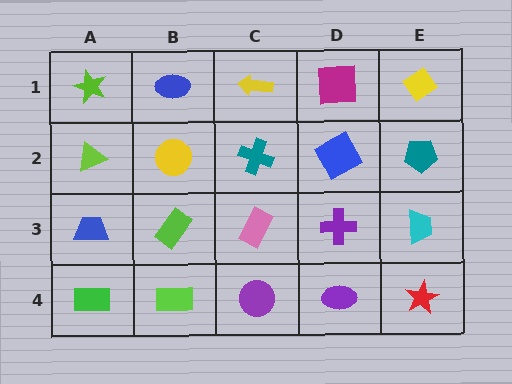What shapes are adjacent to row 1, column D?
A blue square (row 2, column D), a yellow arrow (row 1, column C), a yellow diamond (row 1, column E).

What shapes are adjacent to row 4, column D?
A purple cross (row 3, column D), a purple circle (row 4, column C), a red star (row 4, column E).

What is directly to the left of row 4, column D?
A purple circle.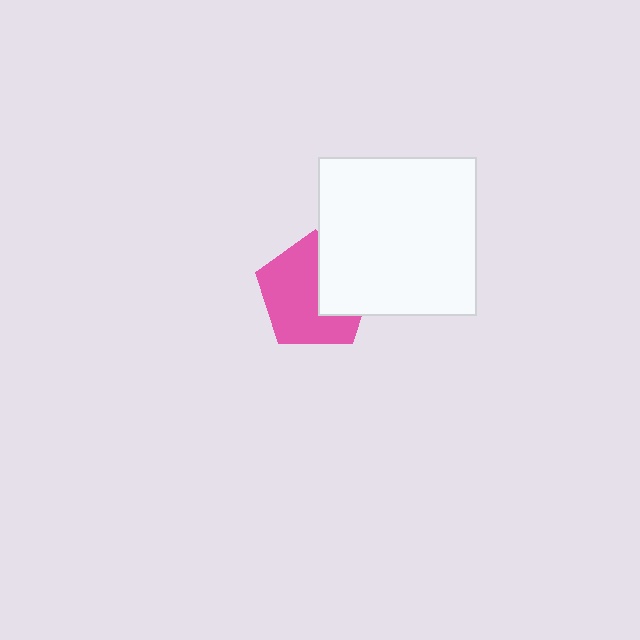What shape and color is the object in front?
The object in front is a white square.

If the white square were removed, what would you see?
You would see the complete pink pentagon.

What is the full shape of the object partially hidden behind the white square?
The partially hidden object is a pink pentagon.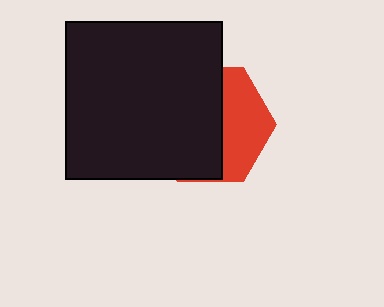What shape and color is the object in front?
The object in front is a black square.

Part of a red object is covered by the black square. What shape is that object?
It is a hexagon.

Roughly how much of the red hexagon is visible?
A small part of it is visible (roughly 38%).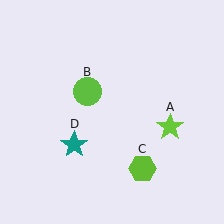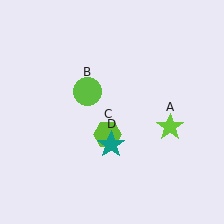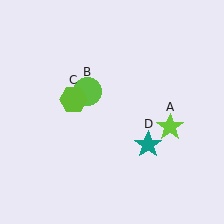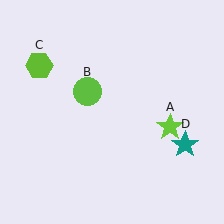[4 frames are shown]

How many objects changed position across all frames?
2 objects changed position: lime hexagon (object C), teal star (object D).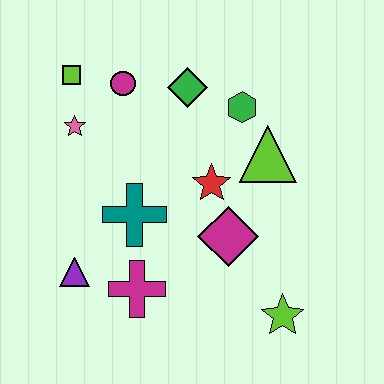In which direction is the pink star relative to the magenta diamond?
The pink star is to the left of the magenta diamond.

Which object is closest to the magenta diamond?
The red star is closest to the magenta diamond.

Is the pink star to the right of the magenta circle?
No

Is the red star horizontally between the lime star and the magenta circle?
Yes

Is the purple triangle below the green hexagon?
Yes